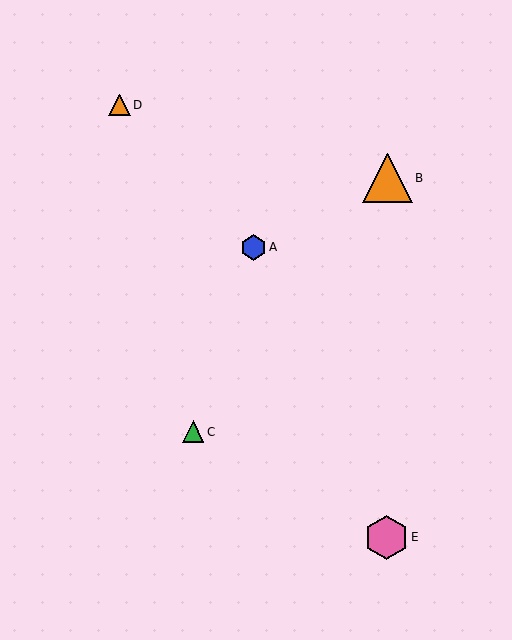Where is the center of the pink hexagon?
The center of the pink hexagon is at (386, 537).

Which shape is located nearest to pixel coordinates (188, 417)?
The green triangle (labeled C) at (193, 432) is nearest to that location.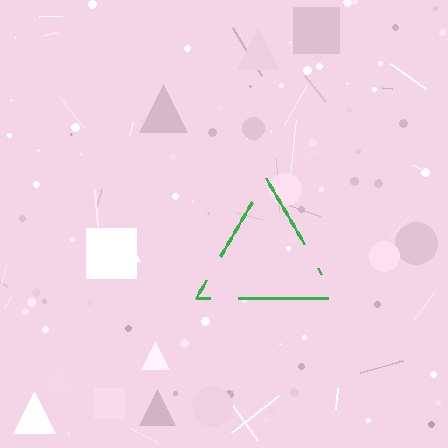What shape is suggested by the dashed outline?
The dashed outline suggests a triangle.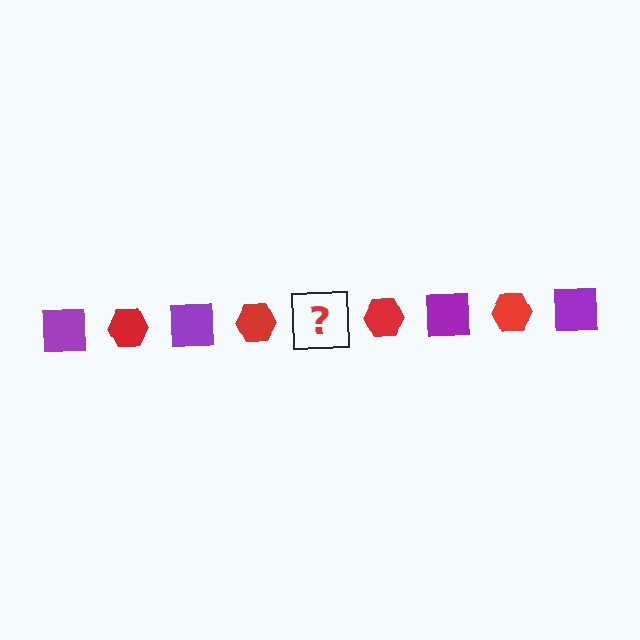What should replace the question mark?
The question mark should be replaced with a purple square.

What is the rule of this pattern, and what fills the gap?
The rule is that the pattern alternates between purple square and red hexagon. The gap should be filled with a purple square.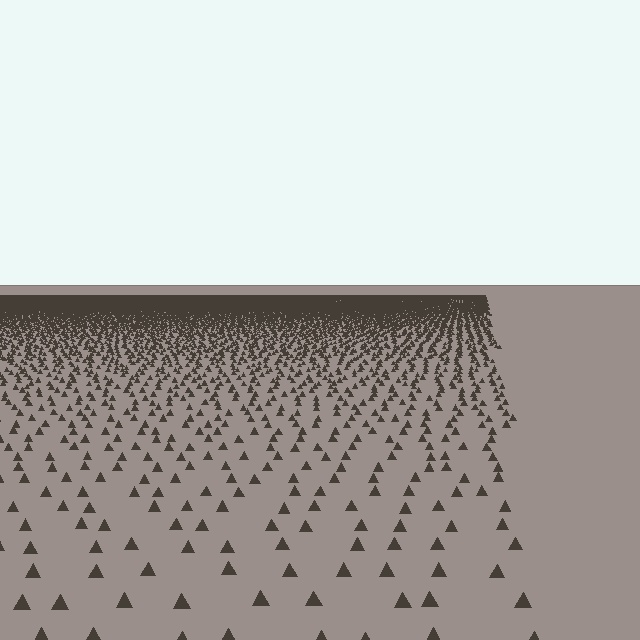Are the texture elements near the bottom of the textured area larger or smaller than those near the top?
Larger. Near the bottom, elements are closer to the viewer and appear at a bigger on-screen size.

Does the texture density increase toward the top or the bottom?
Density increases toward the top.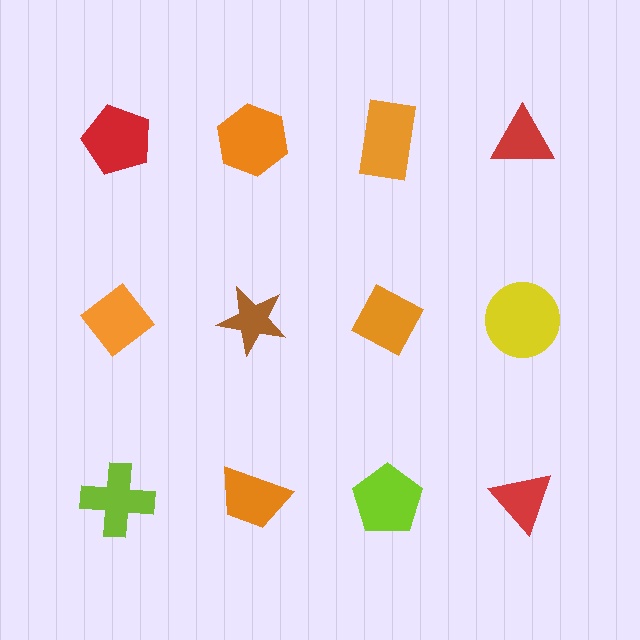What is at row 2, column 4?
A yellow circle.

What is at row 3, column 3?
A lime pentagon.